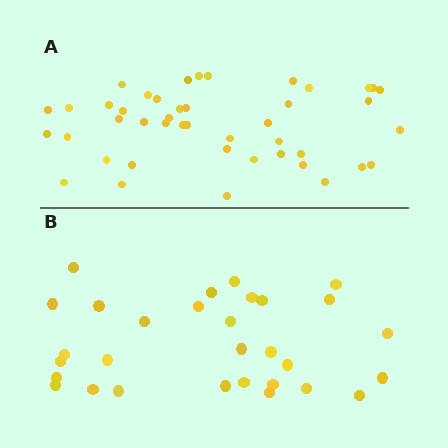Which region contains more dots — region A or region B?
Region A (the top region) has more dots.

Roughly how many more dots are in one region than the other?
Region A has approximately 15 more dots than region B.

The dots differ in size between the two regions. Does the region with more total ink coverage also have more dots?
No. Region B has more total ink coverage because its dots are larger, but region A actually contains more individual dots. Total area can be misleading — the number of items is what matters here.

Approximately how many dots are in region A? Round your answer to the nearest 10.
About 40 dots. (The exact count is 44, which rounds to 40.)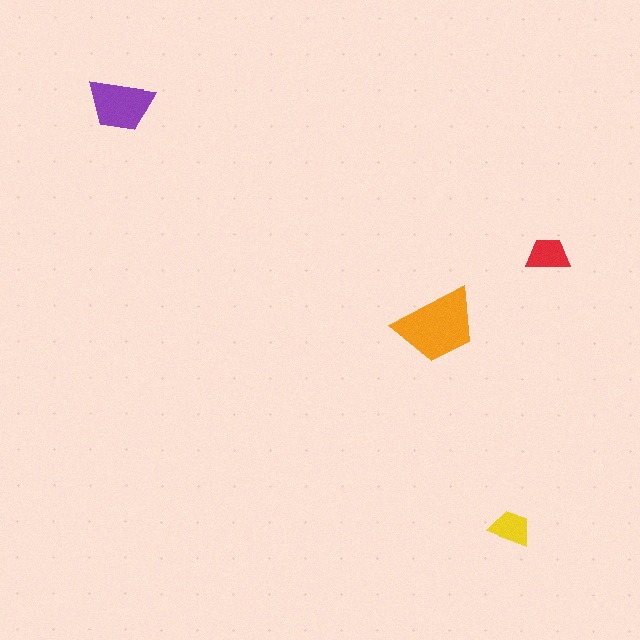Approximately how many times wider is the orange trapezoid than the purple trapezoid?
About 1.5 times wider.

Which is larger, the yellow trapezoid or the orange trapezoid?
The orange one.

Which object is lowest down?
The yellow trapezoid is bottommost.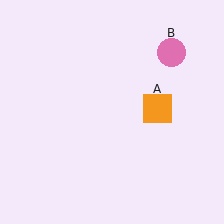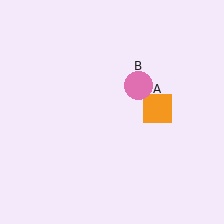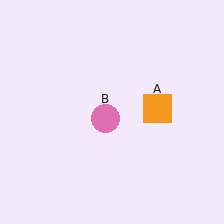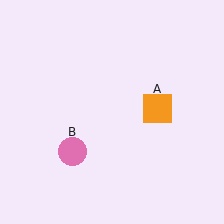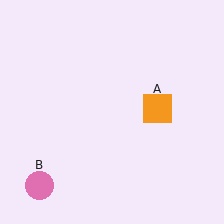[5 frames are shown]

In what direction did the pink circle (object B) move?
The pink circle (object B) moved down and to the left.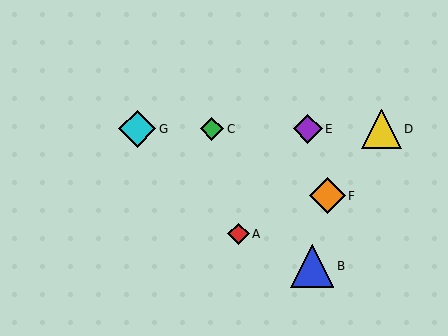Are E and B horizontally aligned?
No, E is at y≈129 and B is at y≈266.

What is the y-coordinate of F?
Object F is at y≈196.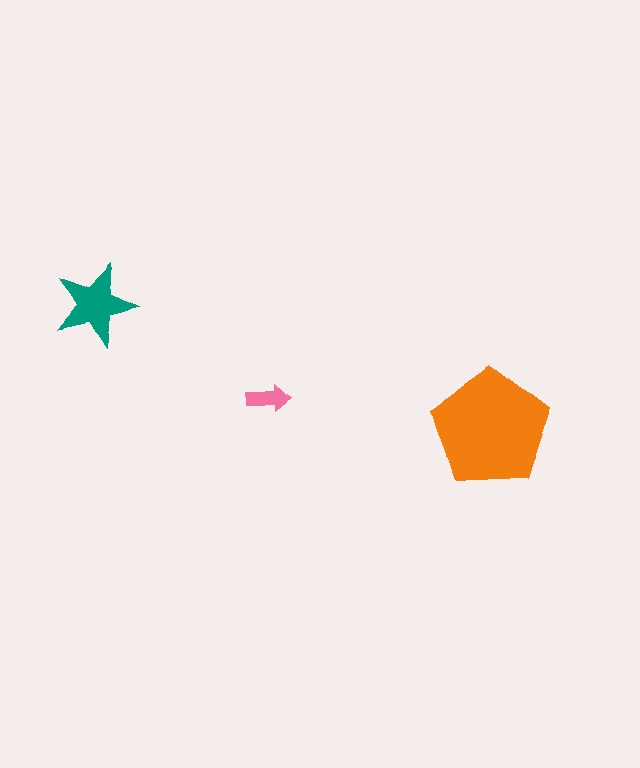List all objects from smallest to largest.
The pink arrow, the teal star, the orange pentagon.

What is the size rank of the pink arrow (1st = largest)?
3rd.